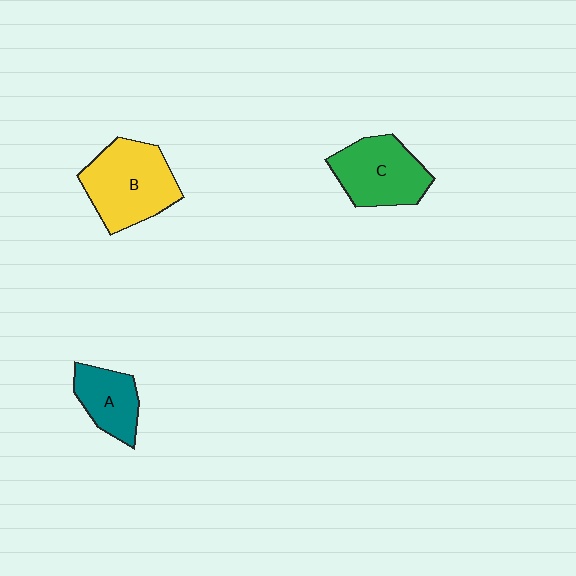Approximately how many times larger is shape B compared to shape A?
Approximately 1.7 times.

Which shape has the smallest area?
Shape A (teal).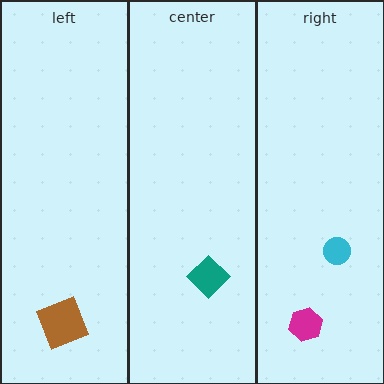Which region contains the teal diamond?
The center region.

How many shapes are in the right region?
2.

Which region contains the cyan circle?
The right region.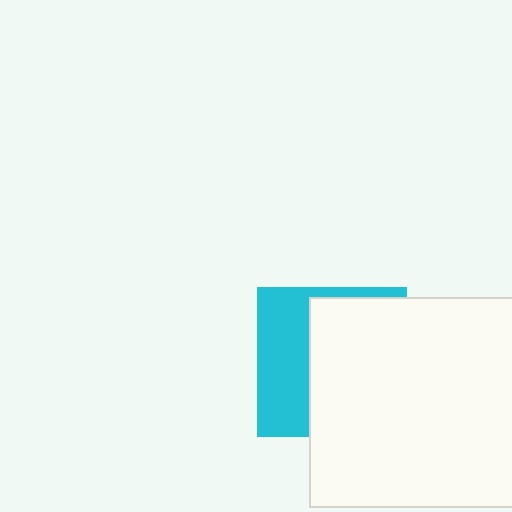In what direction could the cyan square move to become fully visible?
The cyan square could move left. That would shift it out from behind the white rectangle entirely.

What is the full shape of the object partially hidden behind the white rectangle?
The partially hidden object is a cyan square.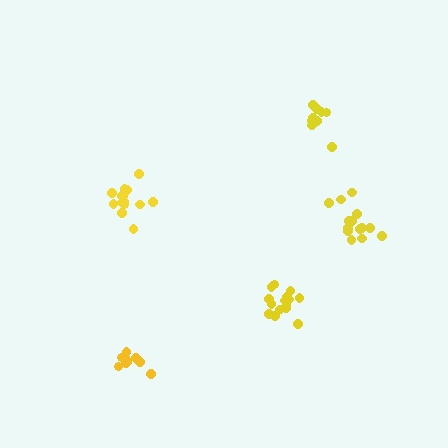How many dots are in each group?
Group 1: 9 dots, Group 2: 15 dots, Group 3: 15 dots, Group 4: 10 dots, Group 5: 14 dots (63 total).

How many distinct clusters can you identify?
There are 5 distinct clusters.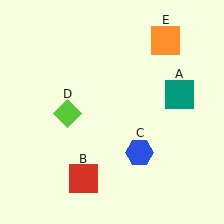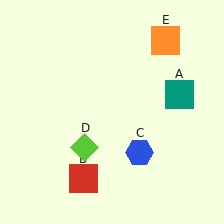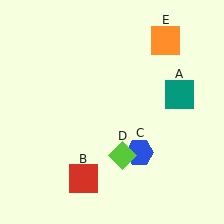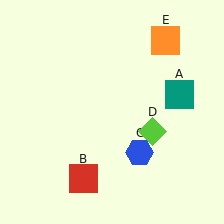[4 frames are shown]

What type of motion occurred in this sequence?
The lime diamond (object D) rotated counterclockwise around the center of the scene.